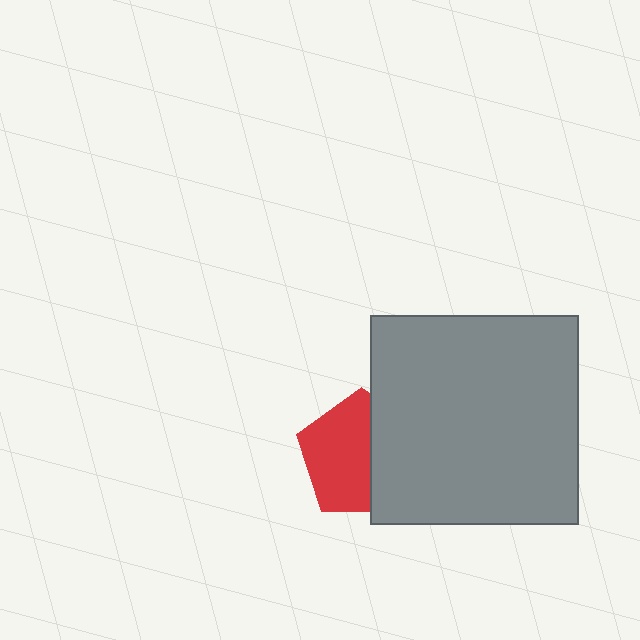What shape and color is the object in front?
The object in front is a gray square.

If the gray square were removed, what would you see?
You would see the complete red pentagon.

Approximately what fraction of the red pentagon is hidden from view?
Roughly 42% of the red pentagon is hidden behind the gray square.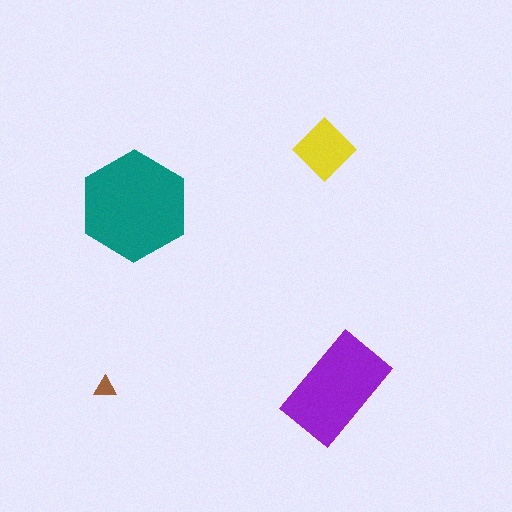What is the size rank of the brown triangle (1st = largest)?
4th.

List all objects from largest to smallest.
The teal hexagon, the purple rectangle, the yellow diamond, the brown triangle.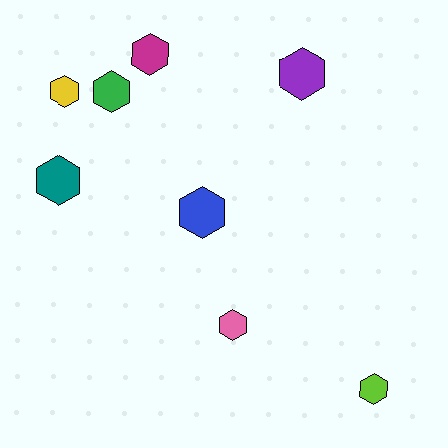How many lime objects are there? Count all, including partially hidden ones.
There is 1 lime object.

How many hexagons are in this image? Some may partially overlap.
There are 8 hexagons.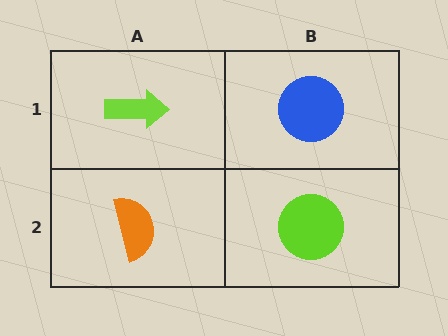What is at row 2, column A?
An orange semicircle.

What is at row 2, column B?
A lime circle.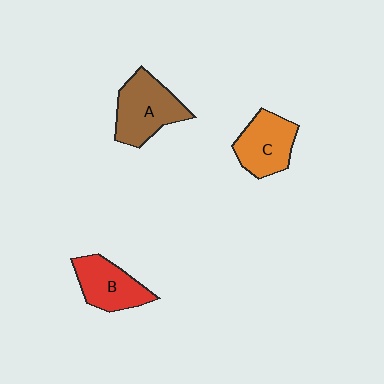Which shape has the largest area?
Shape A (brown).